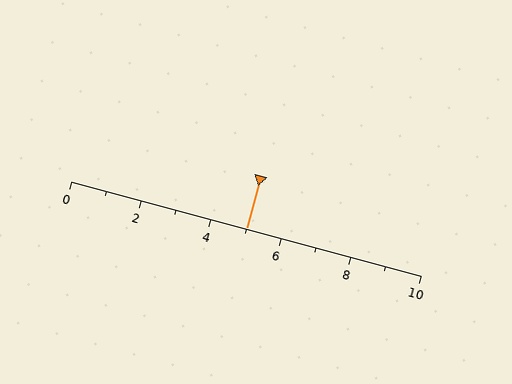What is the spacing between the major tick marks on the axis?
The major ticks are spaced 2 apart.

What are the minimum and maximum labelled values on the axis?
The axis runs from 0 to 10.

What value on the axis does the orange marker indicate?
The marker indicates approximately 5.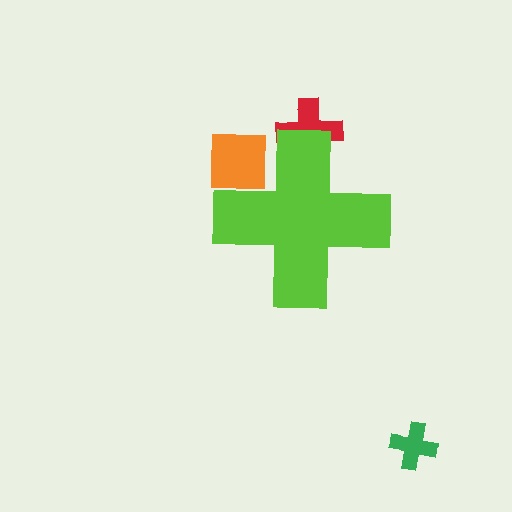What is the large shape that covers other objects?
A lime cross.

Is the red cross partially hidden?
Yes, the red cross is partially hidden behind the lime cross.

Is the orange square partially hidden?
Yes, the orange square is partially hidden behind the lime cross.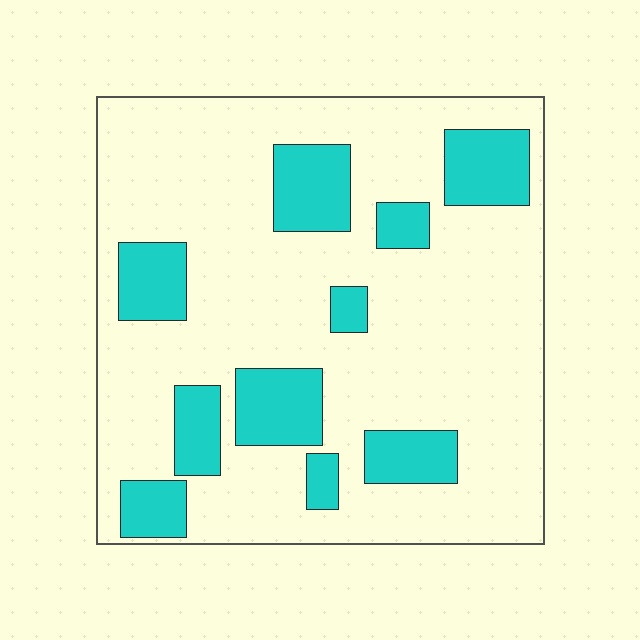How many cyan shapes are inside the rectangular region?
10.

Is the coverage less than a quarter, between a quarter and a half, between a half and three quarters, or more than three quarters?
Less than a quarter.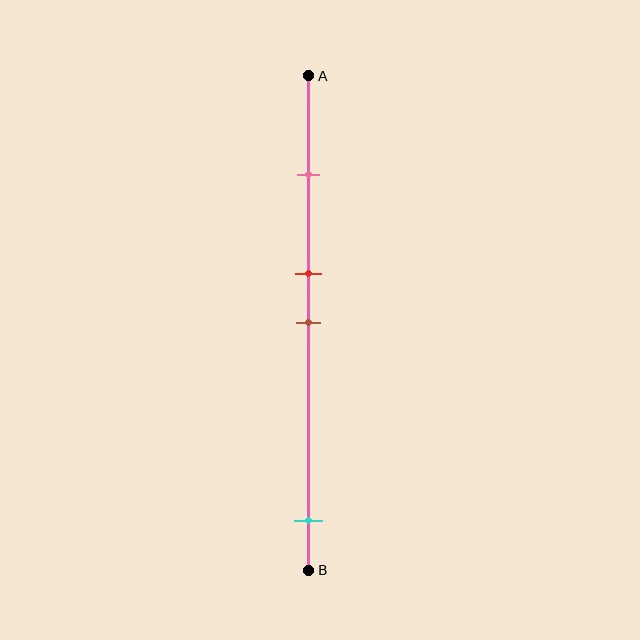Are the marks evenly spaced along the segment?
No, the marks are not evenly spaced.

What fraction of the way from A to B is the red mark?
The red mark is approximately 40% (0.4) of the way from A to B.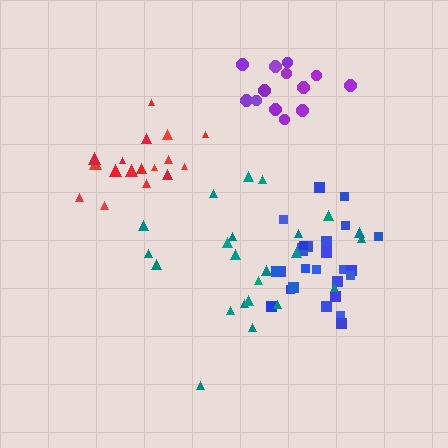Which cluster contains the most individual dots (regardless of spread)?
Blue (26).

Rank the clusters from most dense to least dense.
blue, purple, red, teal.